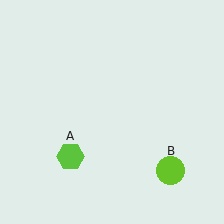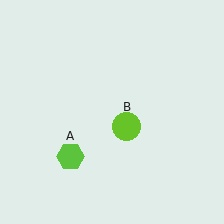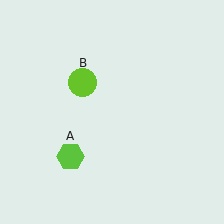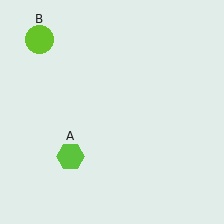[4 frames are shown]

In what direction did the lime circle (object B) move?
The lime circle (object B) moved up and to the left.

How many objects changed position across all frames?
1 object changed position: lime circle (object B).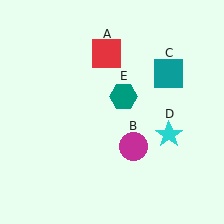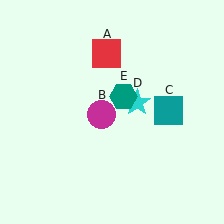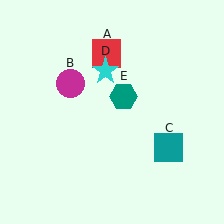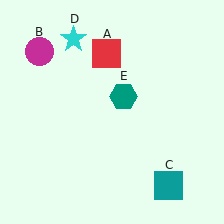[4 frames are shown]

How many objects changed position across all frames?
3 objects changed position: magenta circle (object B), teal square (object C), cyan star (object D).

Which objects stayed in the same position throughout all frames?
Red square (object A) and teal hexagon (object E) remained stationary.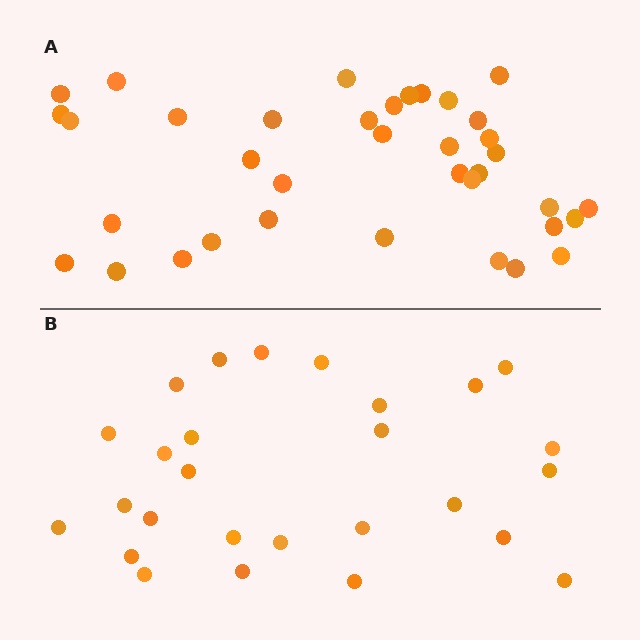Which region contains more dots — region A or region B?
Region A (the top region) has more dots.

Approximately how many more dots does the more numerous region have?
Region A has roughly 10 or so more dots than region B.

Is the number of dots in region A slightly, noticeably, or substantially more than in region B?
Region A has noticeably more, but not dramatically so. The ratio is roughly 1.4 to 1.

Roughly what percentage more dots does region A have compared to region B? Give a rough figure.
About 35% more.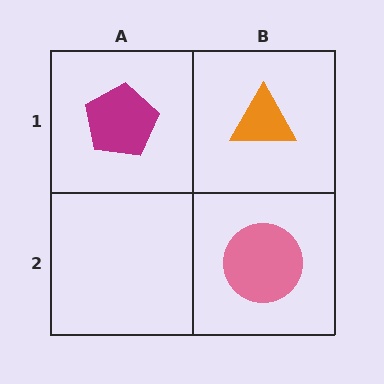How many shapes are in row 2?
1 shape.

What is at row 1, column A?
A magenta pentagon.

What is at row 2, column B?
A pink circle.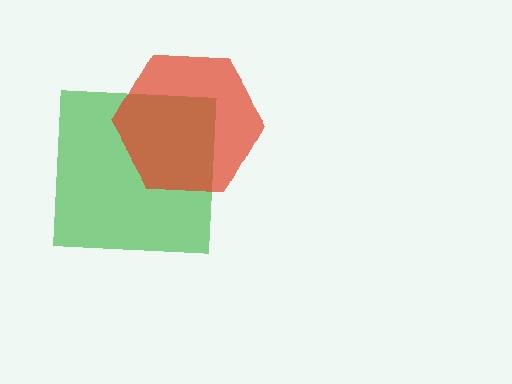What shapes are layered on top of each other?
The layered shapes are: a green square, a red hexagon.